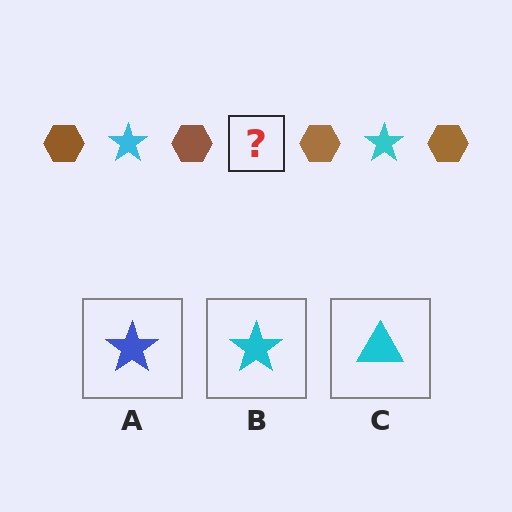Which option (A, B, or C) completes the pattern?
B.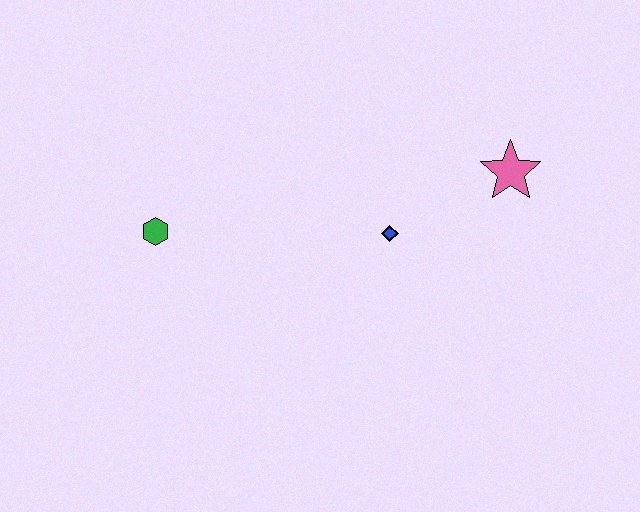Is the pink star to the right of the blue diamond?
Yes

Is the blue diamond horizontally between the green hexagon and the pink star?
Yes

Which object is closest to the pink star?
The blue diamond is closest to the pink star.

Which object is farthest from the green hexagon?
The pink star is farthest from the green hexagon.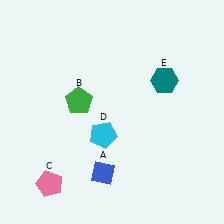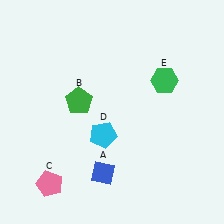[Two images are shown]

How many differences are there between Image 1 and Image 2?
There is 1 difference between the two images.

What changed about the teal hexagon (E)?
In Image 1, E is teal. In Image 2, it changed to green.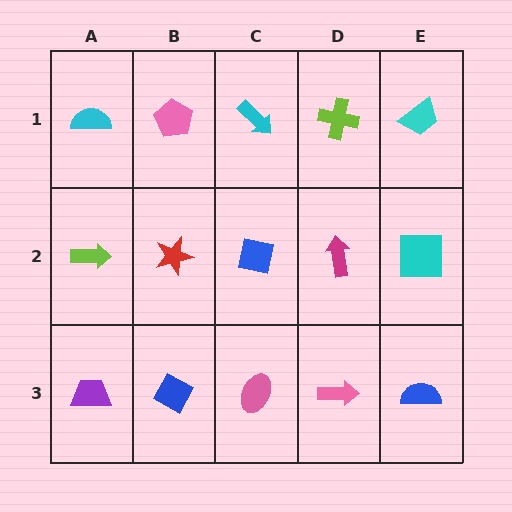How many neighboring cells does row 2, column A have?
3.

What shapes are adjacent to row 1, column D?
A magenta arrow (row 2, column D), a cyan arrow (row 1, column C), a cyan trapezoid (row 1, column E).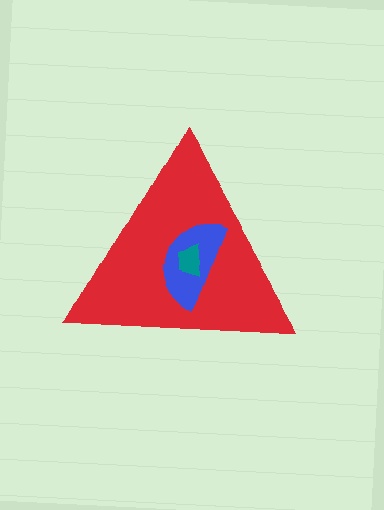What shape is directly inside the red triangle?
The blue semicircle.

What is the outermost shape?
The red triangle.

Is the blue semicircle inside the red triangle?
Yes.